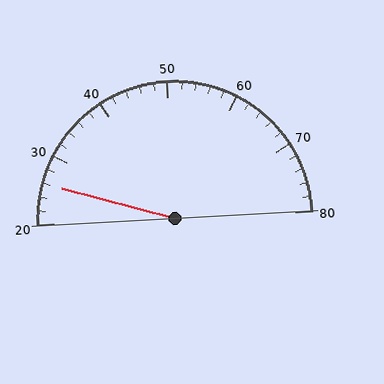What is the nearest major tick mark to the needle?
The nearest major tick mark is 30.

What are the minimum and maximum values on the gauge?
The gauge ranges from 20 to 80.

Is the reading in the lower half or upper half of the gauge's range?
The reading is in the lower half of the range (20 to 80).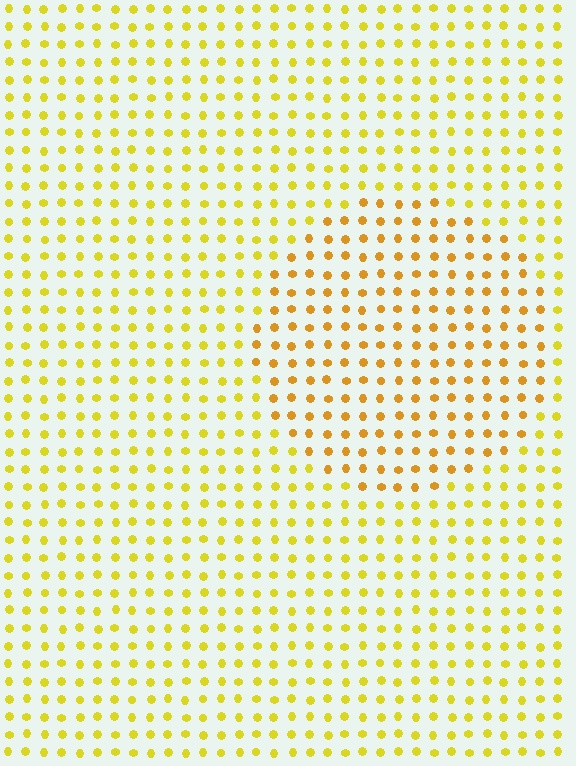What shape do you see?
I see a circle.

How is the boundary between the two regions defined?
The boundary is defined purely by a slight shift in hue (about 22 degrees). Spacing, size, and orientation are identical on both sides.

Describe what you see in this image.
The image is filled with small yellow elements in a uniform arrangement. A circle-shaped region is visible where the elements are tinted to a slightly different hue, forming a subtle color boundary.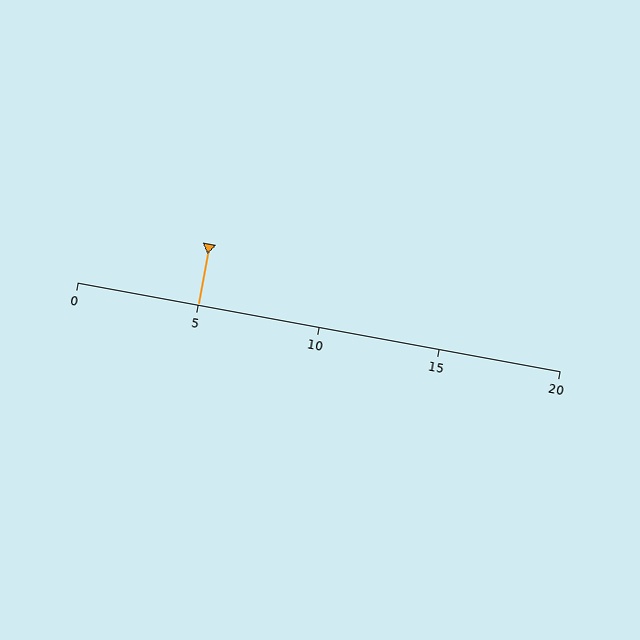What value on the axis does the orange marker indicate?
The marker indicates approximately 5.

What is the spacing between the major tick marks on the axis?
The major ticks are spaced 5 apart.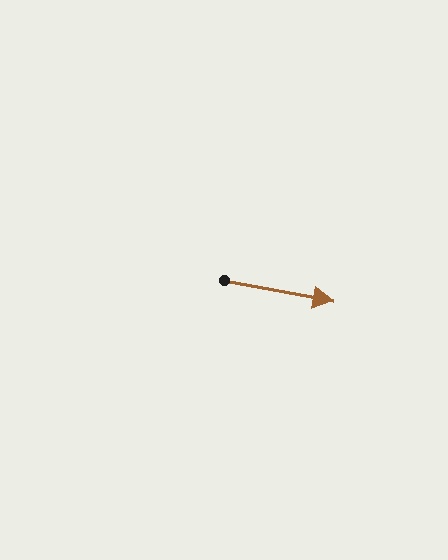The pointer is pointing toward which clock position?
Roughly 3 o'clock.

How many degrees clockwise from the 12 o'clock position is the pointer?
Approximately 101 degrees.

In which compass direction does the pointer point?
East.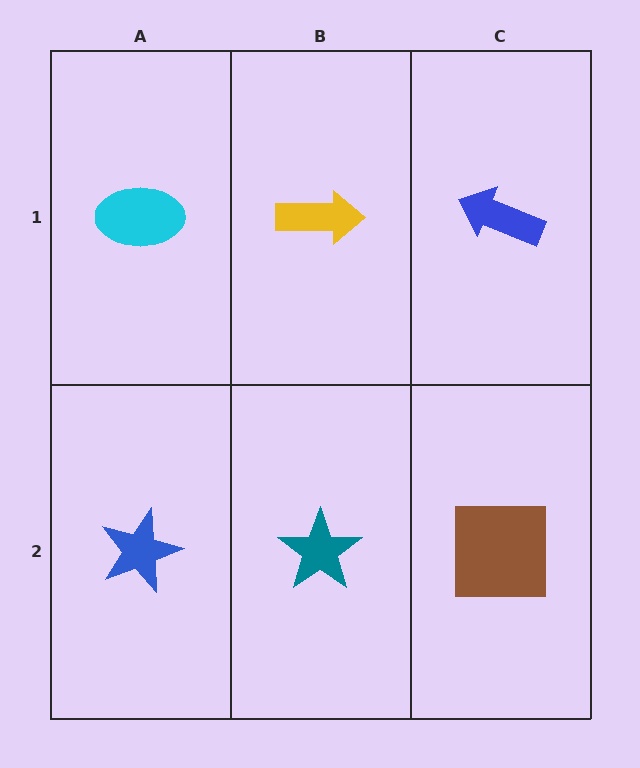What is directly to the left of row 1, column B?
A cyan ellipse.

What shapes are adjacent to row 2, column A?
A cyan ellipse (row 1, column A), a teal star (row 2, column B).